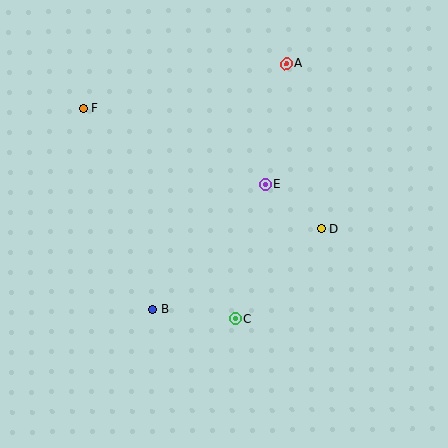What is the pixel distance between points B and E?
The distance between B and E is 168 pixels.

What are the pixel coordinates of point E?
Point E is at (265, 184).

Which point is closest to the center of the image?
Point E at (265, 184) is closest to the center.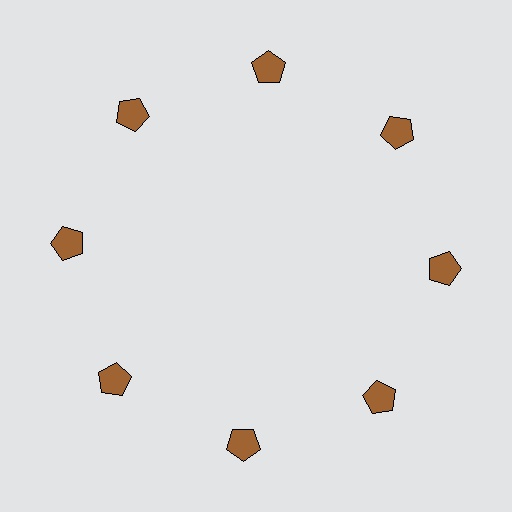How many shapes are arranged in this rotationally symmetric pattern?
There are 8 shapes, arranged in 8 groups of 1.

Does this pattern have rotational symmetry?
Yes, this pattern has 8-fold rotational symmetry. It looks the same after rotating 45 degrees around the center.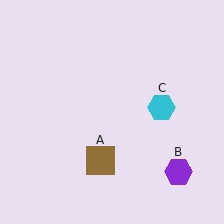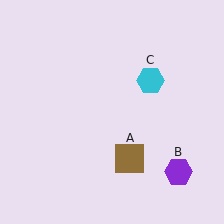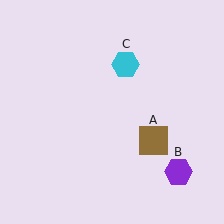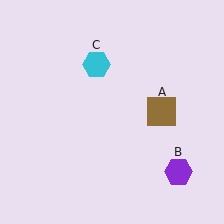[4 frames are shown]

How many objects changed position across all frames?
2 objects changed position: brown square (object A), cyan hexagon (object C).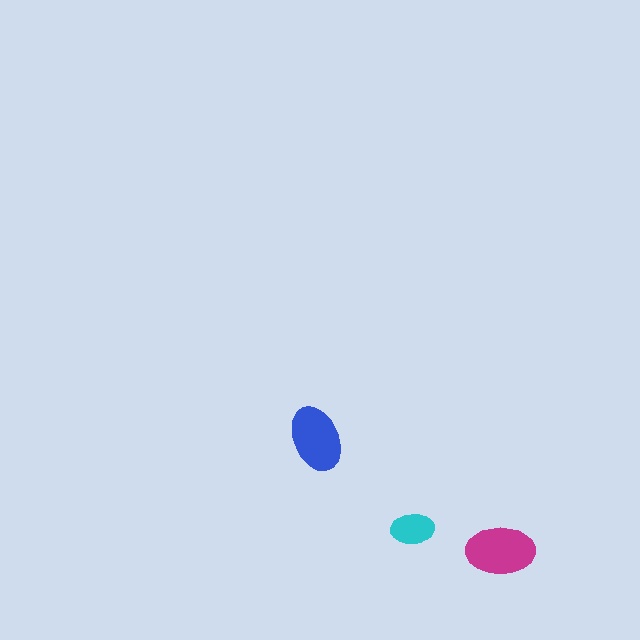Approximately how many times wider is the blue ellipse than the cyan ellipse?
About 1.5 times wider.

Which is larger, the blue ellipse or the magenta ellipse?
The magenta one.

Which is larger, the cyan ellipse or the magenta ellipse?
The magenta one.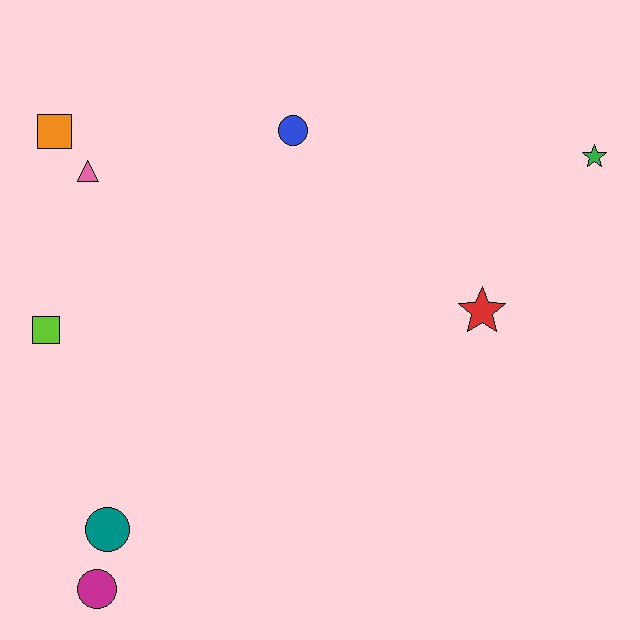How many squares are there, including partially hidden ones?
There are 2 squares.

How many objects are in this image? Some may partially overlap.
There are 8 objects.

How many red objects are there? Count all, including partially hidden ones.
There is 1 red object.